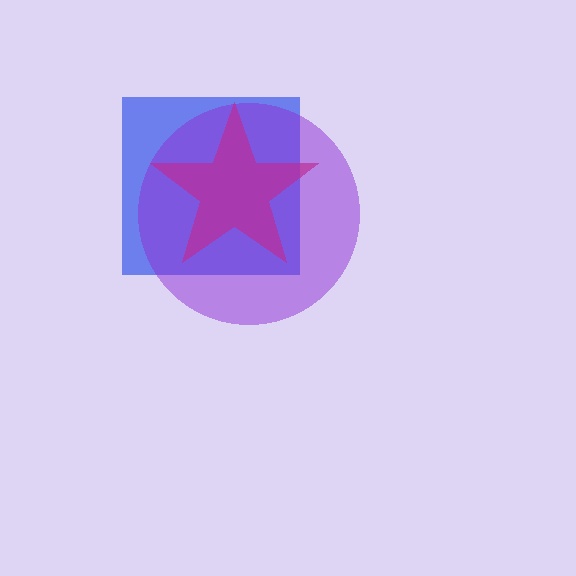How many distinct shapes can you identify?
There are 3 distinct shapes: a blue square, a purple circle, a magenta star.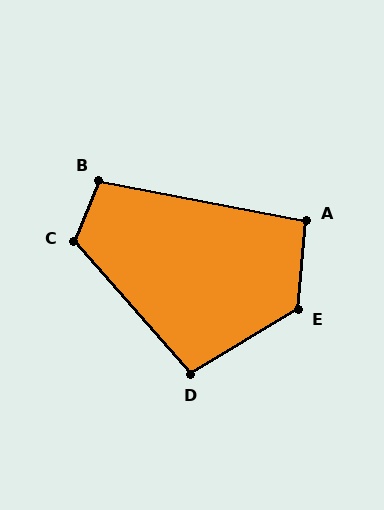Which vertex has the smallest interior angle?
A, at approximately 96 degrees.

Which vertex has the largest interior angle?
E, at approximately 126 degrees.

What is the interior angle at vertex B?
Approximately 102 degrees (obtuse).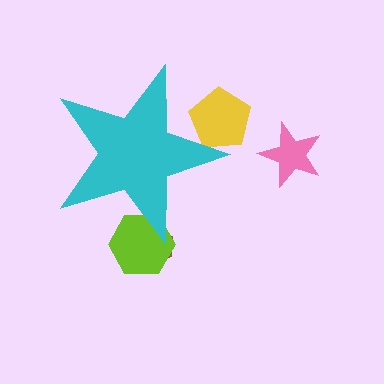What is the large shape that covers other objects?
A cyan star.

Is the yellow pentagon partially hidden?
Yes, the yellow pentagon is partially hidden behind the cyan star.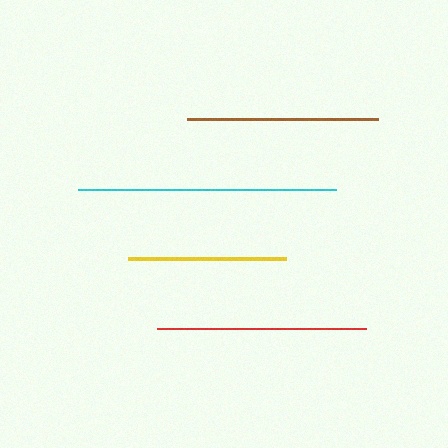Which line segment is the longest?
The cyan line is the longest at approximately 258 pixels.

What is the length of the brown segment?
The brown segment is approximately 190 pixels long.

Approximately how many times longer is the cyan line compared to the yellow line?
The cyan line is approximately 1.6 times the length of the yellow line.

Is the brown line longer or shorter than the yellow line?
The brown line is longer than the yellow line.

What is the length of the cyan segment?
The cyan segment is approximately 258 pixels long.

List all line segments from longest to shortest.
From longest to shortest: cyan, red, brown, yellow.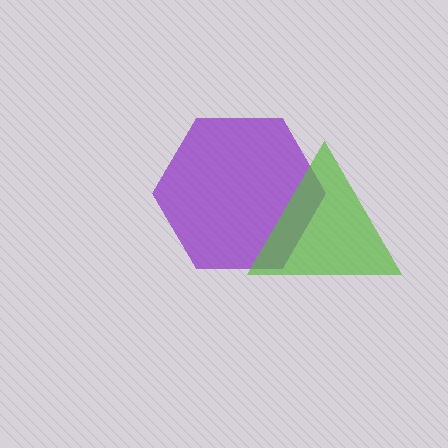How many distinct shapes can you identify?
There are 2 distinct shapes: a purple hexagon, a lime triangle.